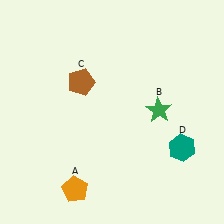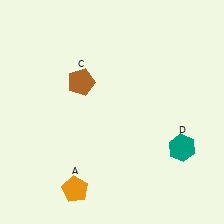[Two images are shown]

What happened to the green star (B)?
The green star (B) was removed in Image 2. It was in the top-right area of Image 1.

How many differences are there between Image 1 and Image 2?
There is 1 difference between the two images.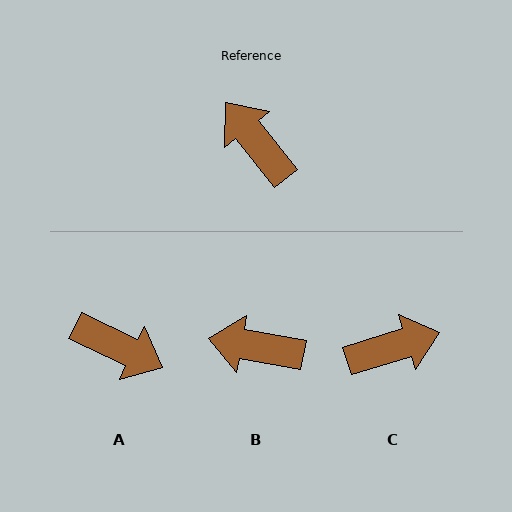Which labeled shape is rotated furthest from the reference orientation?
A, about 154 degrees away.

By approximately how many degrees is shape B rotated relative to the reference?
Approximately 41 degrees counter-clockwise.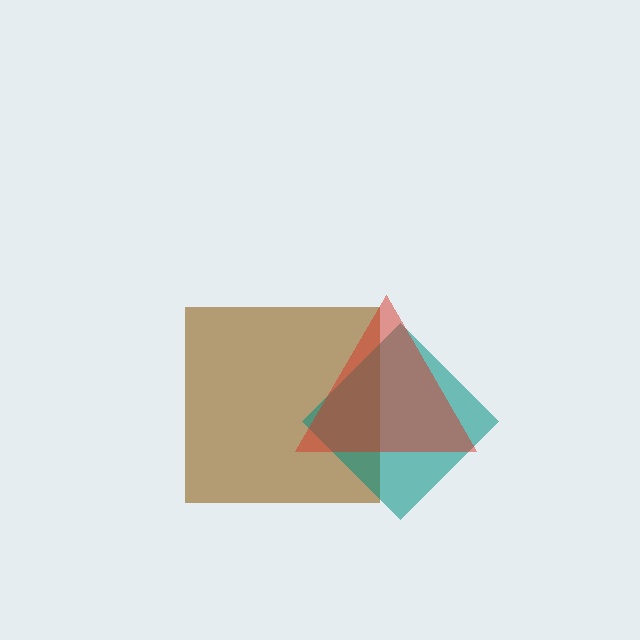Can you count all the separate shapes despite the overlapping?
Yes, there are 3 separate shapes.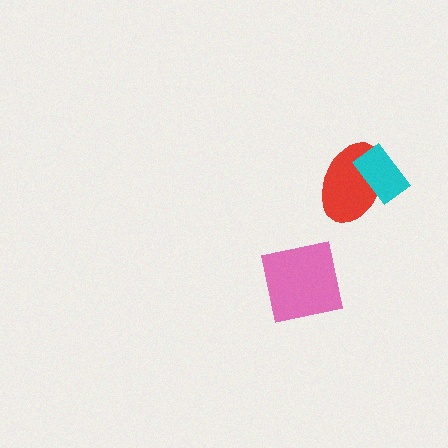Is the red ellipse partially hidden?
Yes, it is partially covered by another shape.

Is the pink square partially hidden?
No, no other shape covers it.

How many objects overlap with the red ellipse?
1 object overlaps with the red ellipse.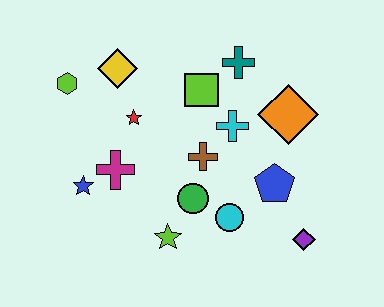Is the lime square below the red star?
No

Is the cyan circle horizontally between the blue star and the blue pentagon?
Yes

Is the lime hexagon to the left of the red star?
Yes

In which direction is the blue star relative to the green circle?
The blue star is to the left of the green circle.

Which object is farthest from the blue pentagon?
The lime hexagon is farthest from the blue pentagon.